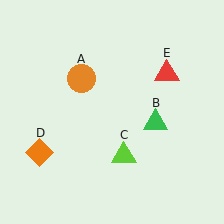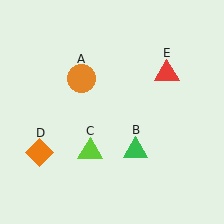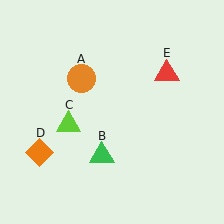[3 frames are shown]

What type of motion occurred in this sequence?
The green triangle (object B), lime triangle (object C) rotated clockwise around the center of the scene.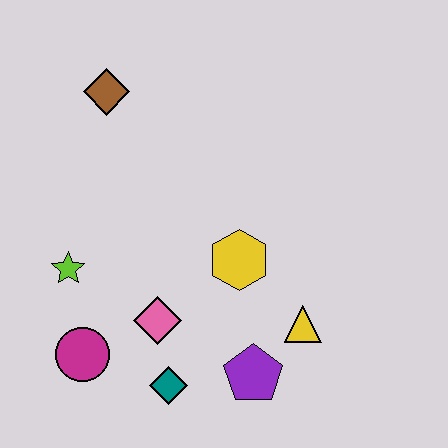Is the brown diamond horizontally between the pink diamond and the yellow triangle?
No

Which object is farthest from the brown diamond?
The purple pentagon is farthest from the brown diamond.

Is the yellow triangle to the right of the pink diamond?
Yes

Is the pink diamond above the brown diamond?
No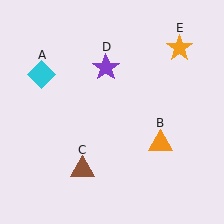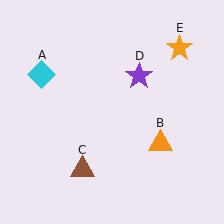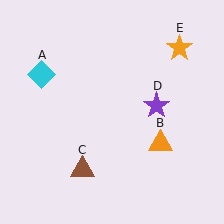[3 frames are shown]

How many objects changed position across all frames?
1 object changed position: purple star (object D).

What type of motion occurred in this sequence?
The purple star (object D) rotated clockwise around the center of the scene.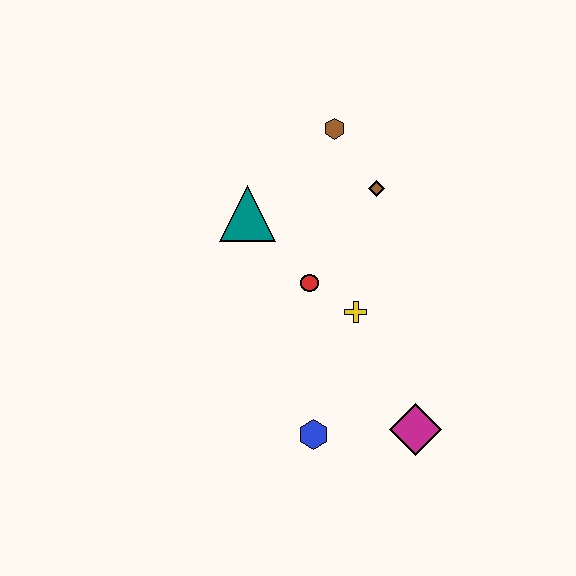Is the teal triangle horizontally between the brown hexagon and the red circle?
No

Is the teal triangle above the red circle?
Yes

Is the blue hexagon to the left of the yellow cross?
Yes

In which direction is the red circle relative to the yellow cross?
The red circle is to the left of the yellow cross.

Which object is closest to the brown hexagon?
The brown diamond is closest to the brown hexagon.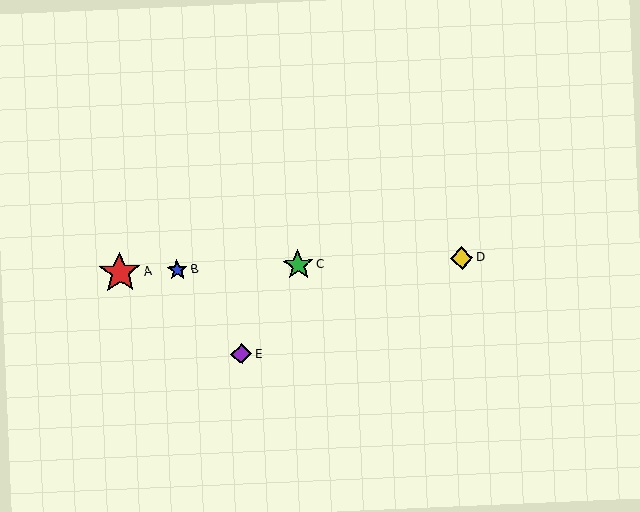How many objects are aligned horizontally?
4 objects (A, B, C, D) are aligned horizontally.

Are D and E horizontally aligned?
No, D is at y≈258 and E is at y≈354.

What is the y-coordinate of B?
Object B is at y≈270.